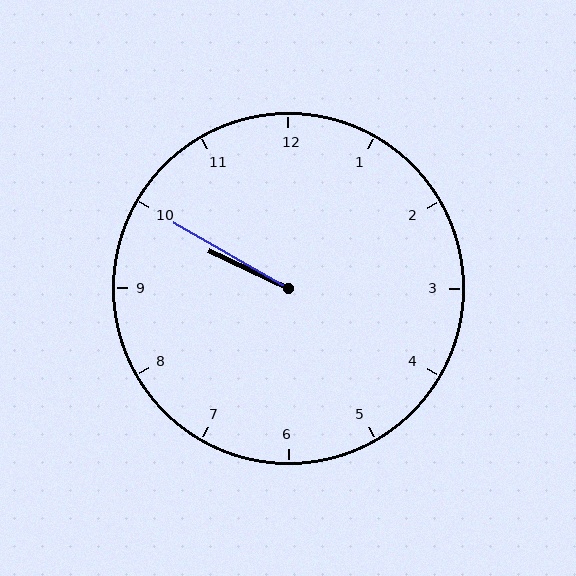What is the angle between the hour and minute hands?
Approximately 5 degrees.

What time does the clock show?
9:50.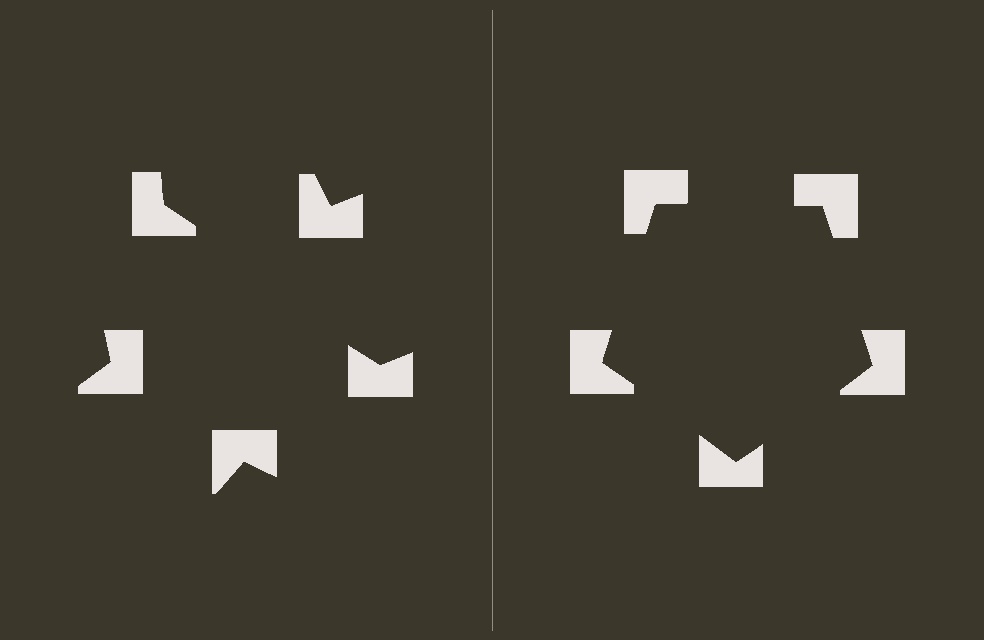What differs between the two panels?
The notched squares are positioned identically on both sides; only the wedge orientations differ. On the right they align to a pentagon; on the left they are misaligned.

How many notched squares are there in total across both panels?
10 — 5 on each side.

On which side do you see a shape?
An illusory pentagon appears on the right side. On the left side the wedge cuts are rotated, so no coherent shape forms.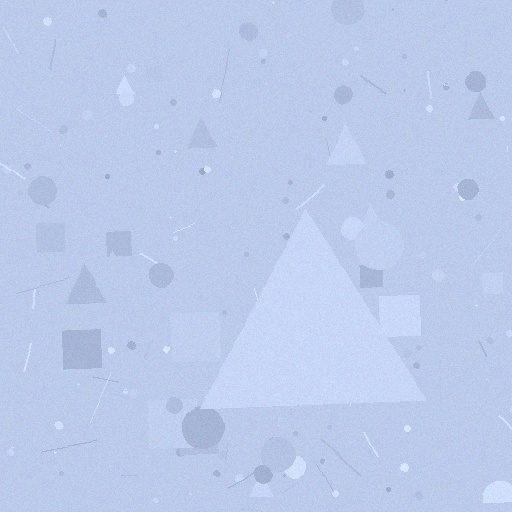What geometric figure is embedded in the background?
A triangle is embedded in the background.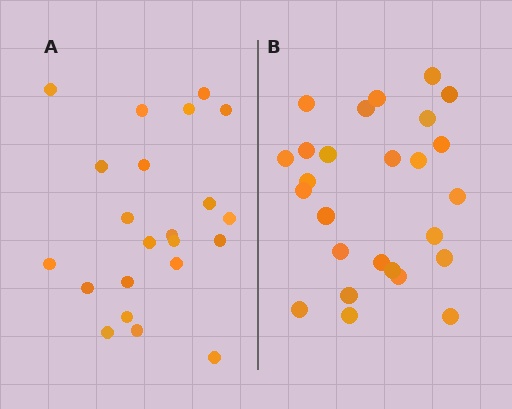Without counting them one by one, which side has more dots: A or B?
Region B (the right region) has more dots.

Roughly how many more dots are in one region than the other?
Region B has about 4 more dots than region A.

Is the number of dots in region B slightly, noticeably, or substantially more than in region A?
Region B has only slightly more — the two regions are fairly close. The ratio is roughly 1.2 to 1.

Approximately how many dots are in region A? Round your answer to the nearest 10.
About 20 dots. (The exact count is 22, which rounds to 20.)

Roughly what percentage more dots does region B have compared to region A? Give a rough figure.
About 20% more.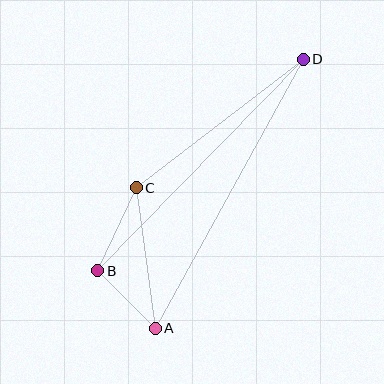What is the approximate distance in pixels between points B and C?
The distance between B and C is approximately 92 pixels.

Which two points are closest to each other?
Points A and B are closest to each other.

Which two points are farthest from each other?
Points A and D are farthest from each other.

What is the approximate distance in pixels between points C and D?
The distance between C and D is approximately 211 pixels.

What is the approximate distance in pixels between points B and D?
The distance between B and D is approximately 295 pixels.